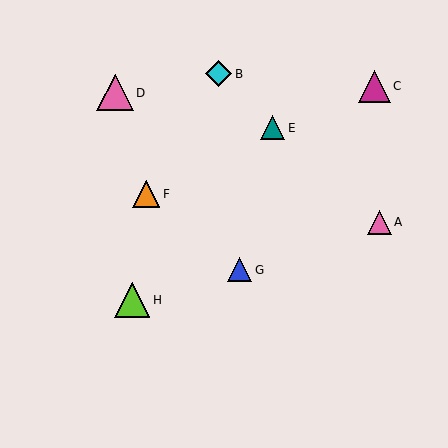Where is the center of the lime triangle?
The center of the lime triangle is at (132, 300).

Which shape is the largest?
The pink triangle (labeled D) is the largest.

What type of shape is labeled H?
Shape H is a lime triangle.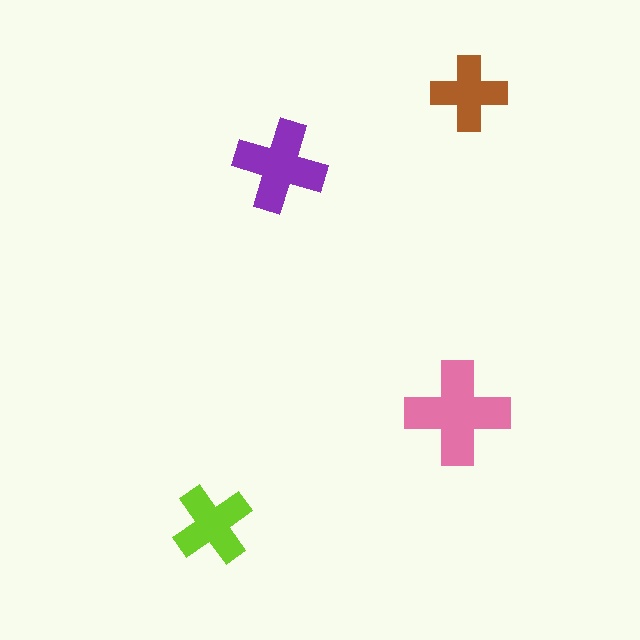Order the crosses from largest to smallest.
the pink one, the purple one, the lime one, the brown one.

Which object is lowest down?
The lime cross is bottommost.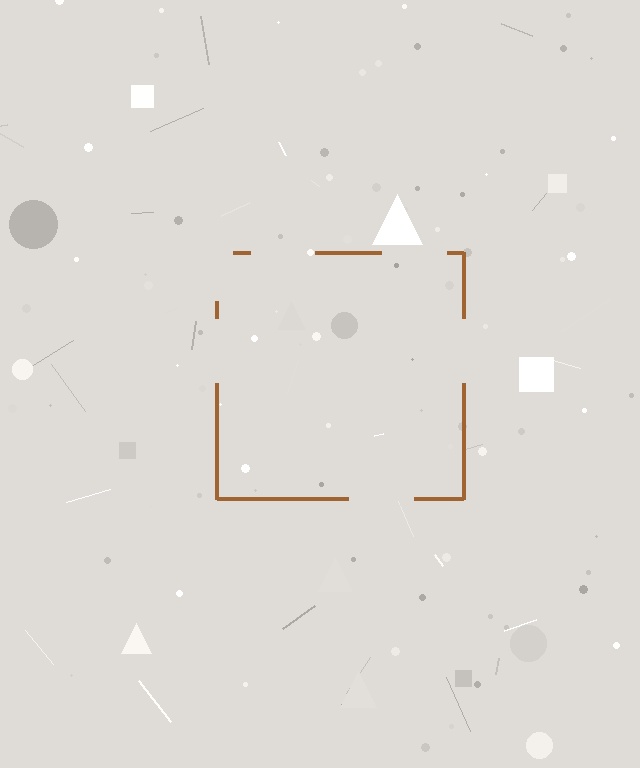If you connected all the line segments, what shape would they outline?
They would outline a square.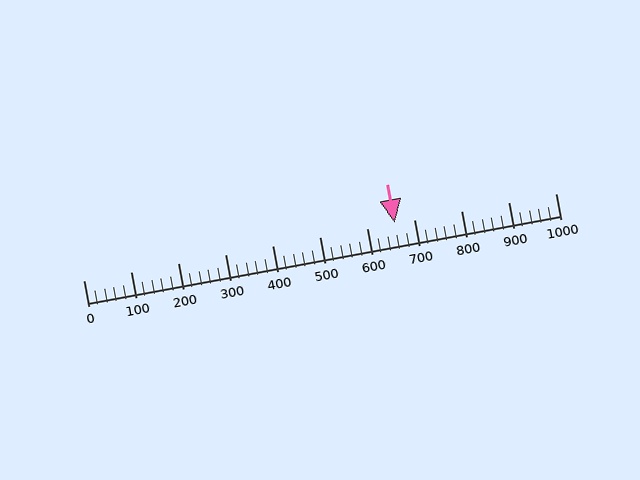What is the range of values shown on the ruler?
The ruler shows values from 0 to 1000.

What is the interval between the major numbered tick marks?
The major tick marks are spaced 100 units apart.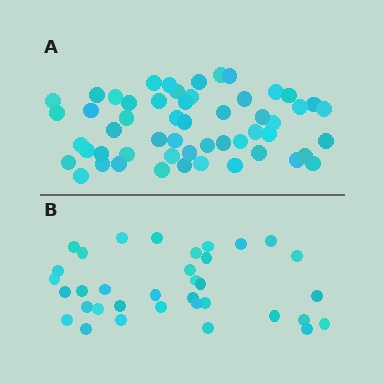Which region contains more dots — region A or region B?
Region A (the top region) has more dots.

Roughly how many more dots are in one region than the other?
Region A has approximately 20 more dots than region B.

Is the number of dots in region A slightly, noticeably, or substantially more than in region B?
Region A has substantially more. The ratio is roughly 1.5 to 1.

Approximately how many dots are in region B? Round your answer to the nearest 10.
About 40 dots. (The exact count is 35, which rounds to 40.)